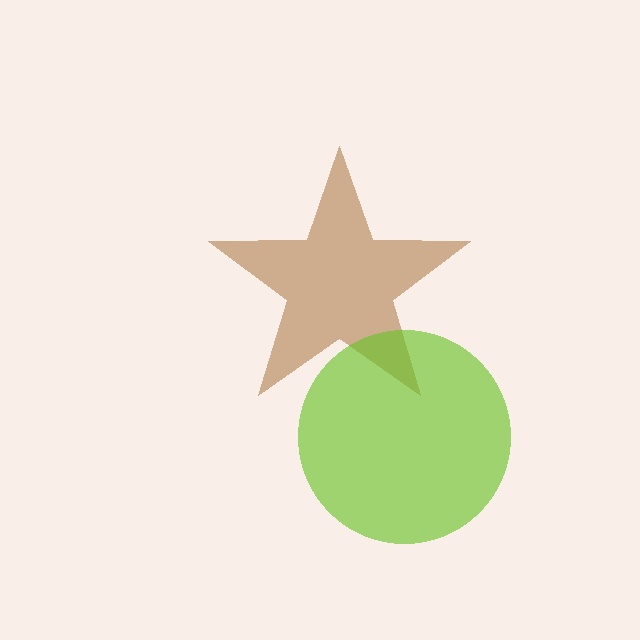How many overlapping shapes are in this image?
There are 2 overlapping shapes in the image.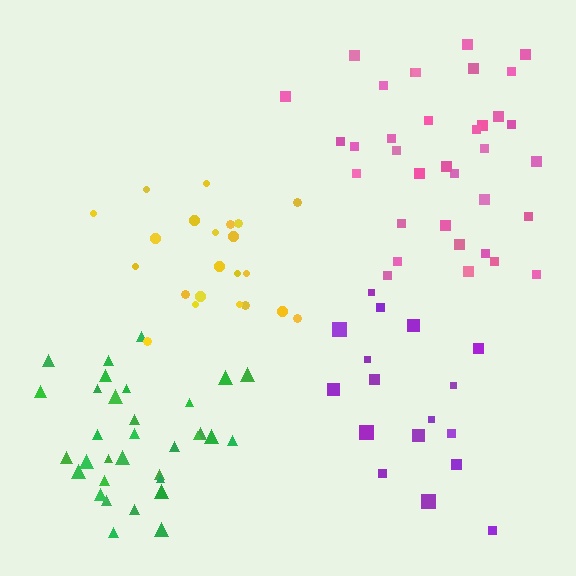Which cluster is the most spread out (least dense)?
Purple.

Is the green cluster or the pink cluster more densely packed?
Green.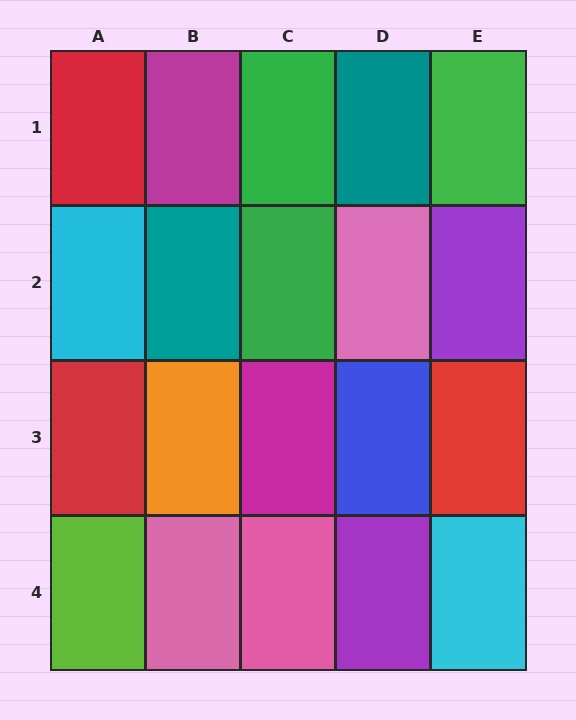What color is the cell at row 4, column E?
Cyan.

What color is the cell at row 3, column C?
Magenta.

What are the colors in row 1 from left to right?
Red, magenta, green, teal, green.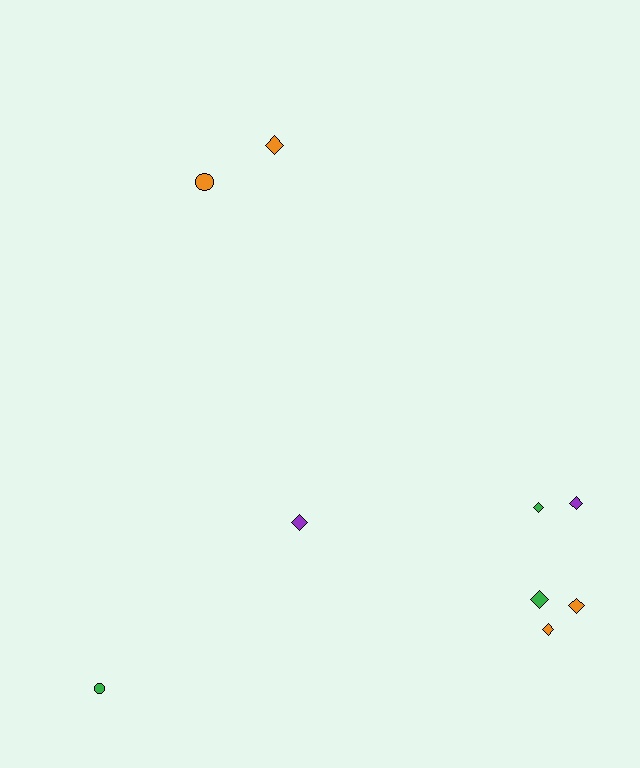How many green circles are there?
There is 1 green circle.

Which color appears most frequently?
Orange, with 4 objects.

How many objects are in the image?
There are 9 objects.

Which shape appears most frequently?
Diamond, with 7 objects.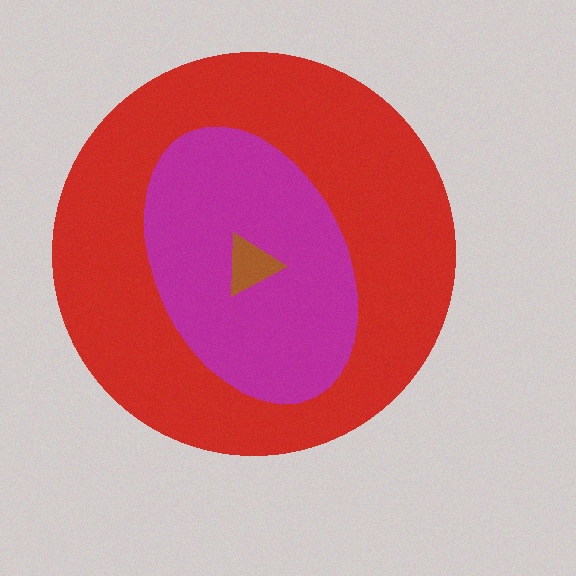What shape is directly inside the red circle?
The magenta ellipse.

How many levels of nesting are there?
3.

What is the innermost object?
The brown triangle.